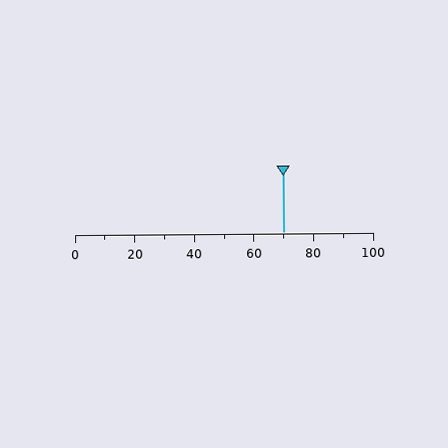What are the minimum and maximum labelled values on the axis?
The axis runs from 0 to 100.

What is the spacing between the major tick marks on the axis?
The major ticks are spaced 20 apart.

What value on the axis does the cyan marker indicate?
The marker indicates approximately 70.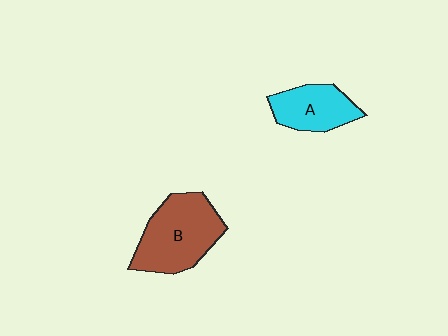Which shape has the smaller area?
Shape A (cyan).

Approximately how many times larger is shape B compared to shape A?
Approximately 1.6 times.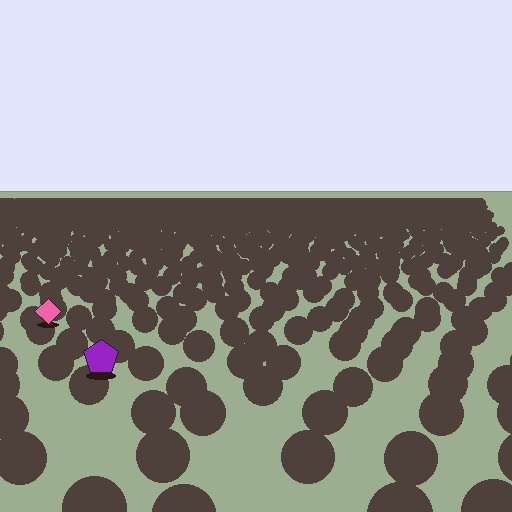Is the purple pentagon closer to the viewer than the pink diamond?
Yes. The purple pentagon is closer — you can tell from the texture gradient: the ground texture is coarser near it.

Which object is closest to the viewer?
The purple pentagon is closest. The texture marks near it are larger and more spread out.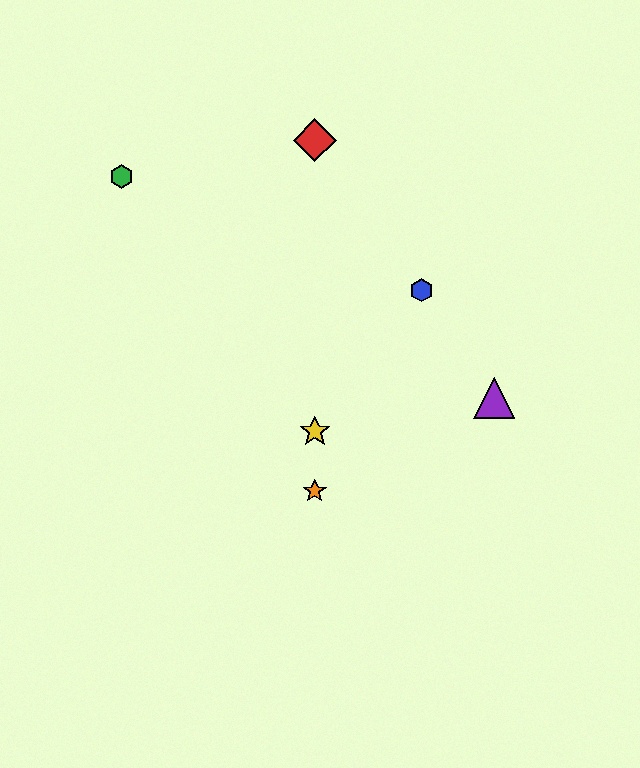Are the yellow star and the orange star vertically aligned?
Yes, both are at x≈315.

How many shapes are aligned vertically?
3 shapes (the red diamond, the yellow star, the orange star) are aligned vertically.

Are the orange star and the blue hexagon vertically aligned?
No, the orange star is at x≈315 and the blue hexagon is at x≈421.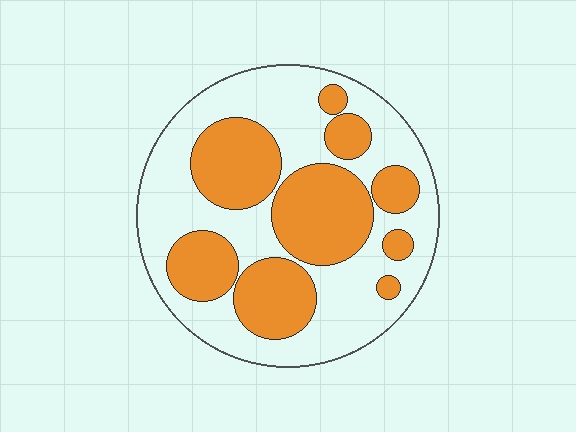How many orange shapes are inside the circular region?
9.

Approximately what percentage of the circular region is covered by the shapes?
Approximately 40%.